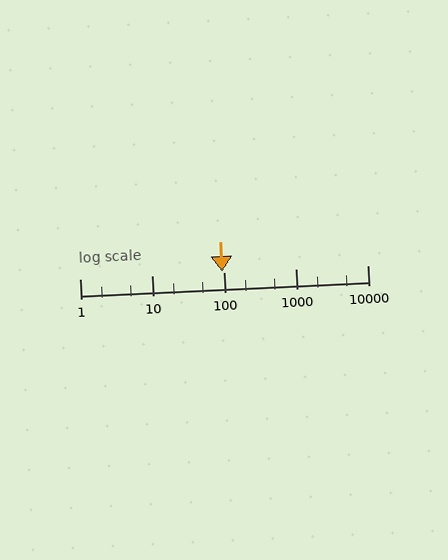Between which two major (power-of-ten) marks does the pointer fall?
The pointer is between 10 and 100.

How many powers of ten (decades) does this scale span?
The scale spans 4 decades, from 1 to 10000.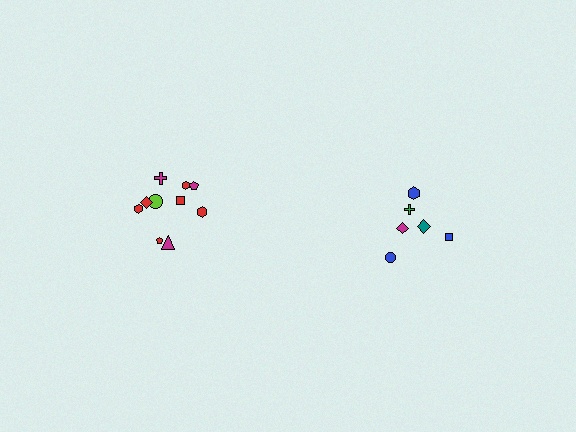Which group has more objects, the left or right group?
The left group.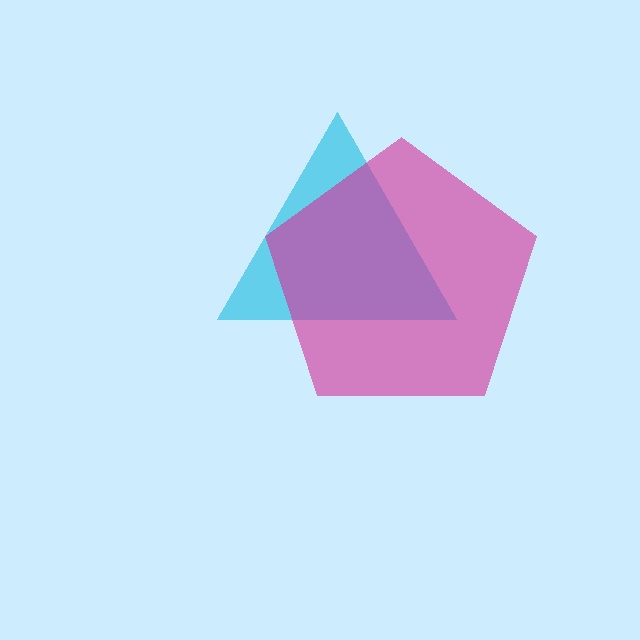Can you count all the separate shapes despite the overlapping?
Yes, there are 2 separate shapes.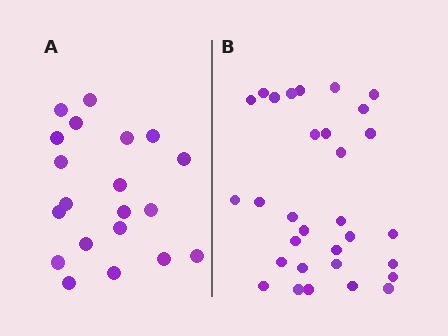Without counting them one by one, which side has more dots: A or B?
Region B (the right region) has more dots.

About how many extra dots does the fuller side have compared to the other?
Region B has roughly 12 or so more dots than region A.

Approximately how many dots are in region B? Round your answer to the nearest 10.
About 30 dots. (The exact count is 31, which rounds to 30.)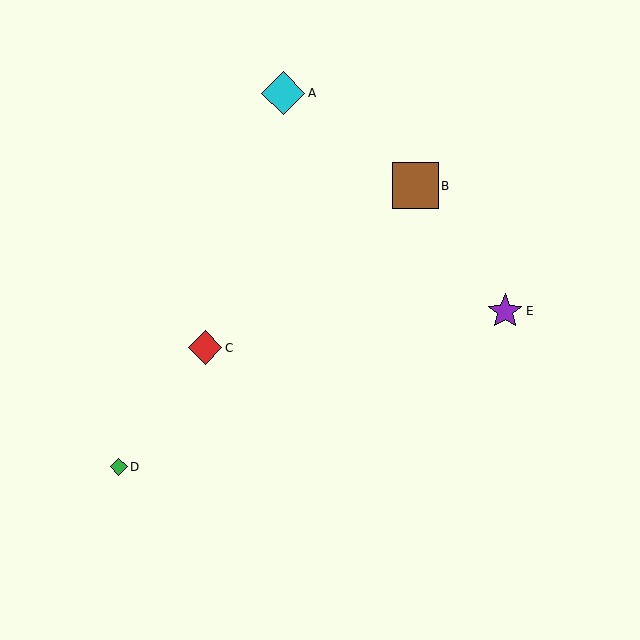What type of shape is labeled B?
Shape B is a brown square.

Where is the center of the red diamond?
The center of the red diamond is at (205, 348).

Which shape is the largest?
The brown square (labeled B) is the largest.